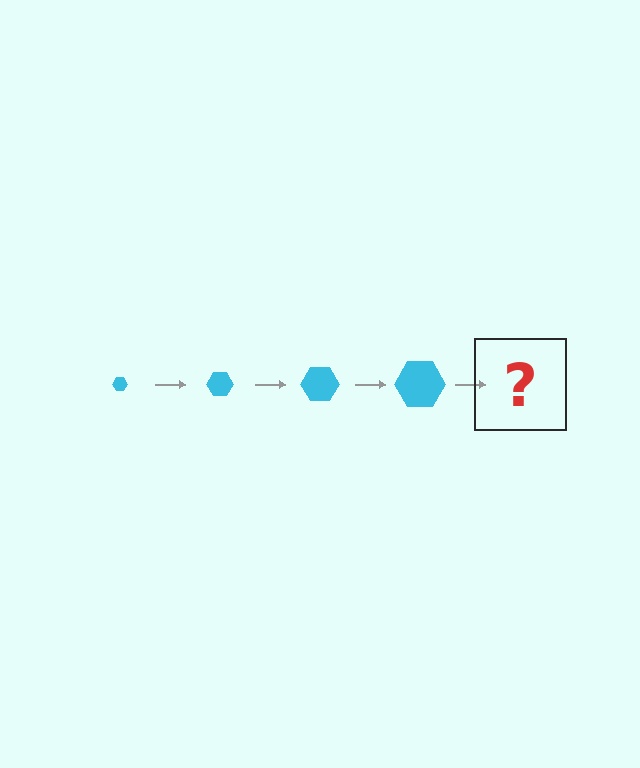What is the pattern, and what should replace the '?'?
The pattern is that the hexagon gets progressively larger each step. The '?' should be a cyan hexagon, larger than the previous one.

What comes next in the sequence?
The next element should be a cyan hexagon, larger than the previous one.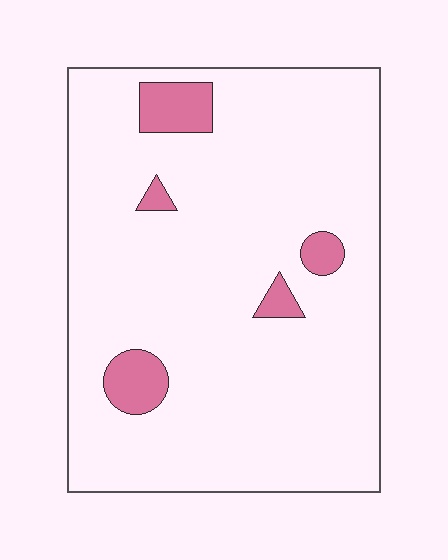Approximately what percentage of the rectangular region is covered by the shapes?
Approximately 10%.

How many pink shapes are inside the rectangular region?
5.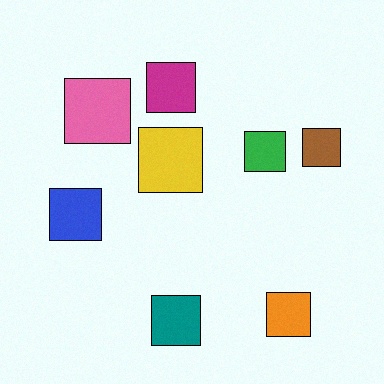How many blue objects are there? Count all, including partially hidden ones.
There is 1 blue object.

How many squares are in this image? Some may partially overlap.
There are 8 squares.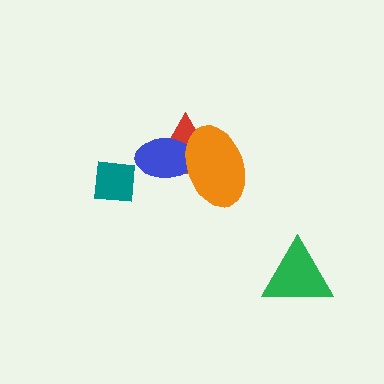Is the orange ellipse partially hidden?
No, no other shape covers it.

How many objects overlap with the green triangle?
0 objects overlap with the green triangle.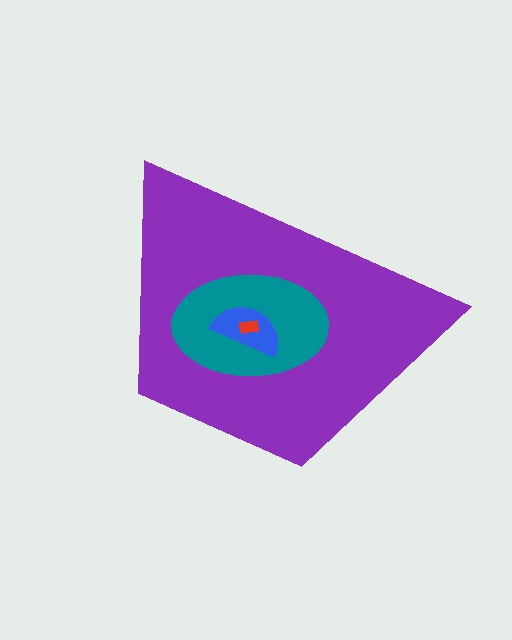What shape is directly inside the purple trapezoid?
The teal ellipse.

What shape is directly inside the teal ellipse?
The blue semicircle.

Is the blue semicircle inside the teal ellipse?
Yes.